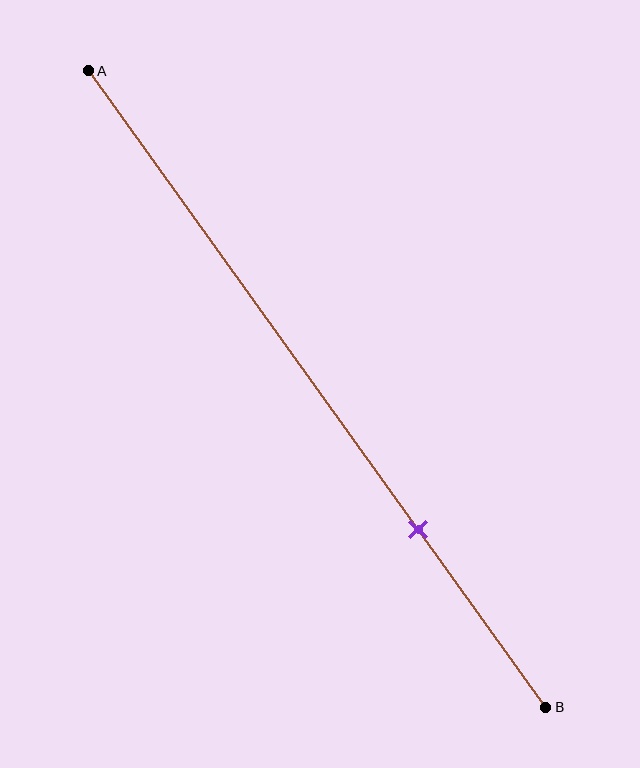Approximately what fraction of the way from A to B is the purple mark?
The purple mark is approximately 70% of the way from A to B.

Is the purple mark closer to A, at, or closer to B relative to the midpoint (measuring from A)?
The purple mark is closer to point B than the midpoint of segment AB.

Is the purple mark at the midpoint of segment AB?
No, the mark is at about 70% from A, not at the 50% midpoint.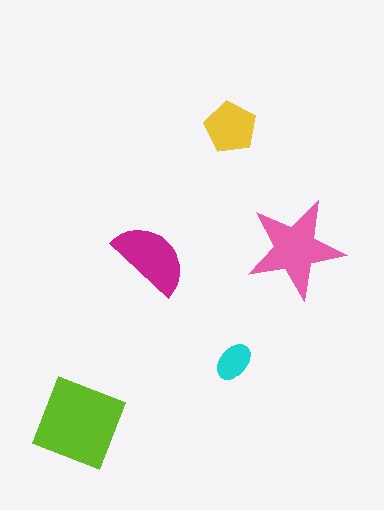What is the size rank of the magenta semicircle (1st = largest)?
3rd.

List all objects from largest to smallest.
The lime diamond, the pink star, the magenta semicircle, the yellow pentagon, the cyan ellipse.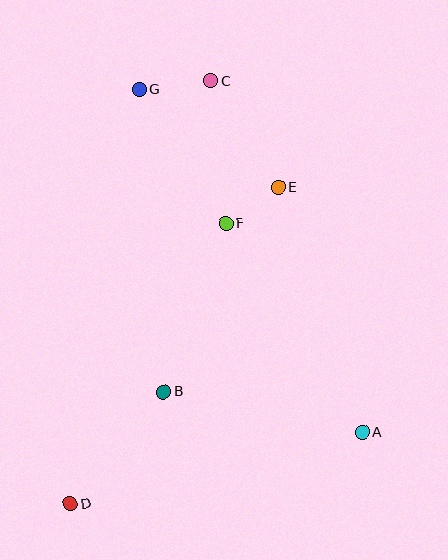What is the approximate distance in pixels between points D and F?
The distance between D and F is approximately 321 pixels.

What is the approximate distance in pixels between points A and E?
The distance between A and E is approximately 259 pixels.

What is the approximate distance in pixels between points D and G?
The distance between D and G is approximately 420 pixels.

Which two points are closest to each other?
Points E and F are closest to each other.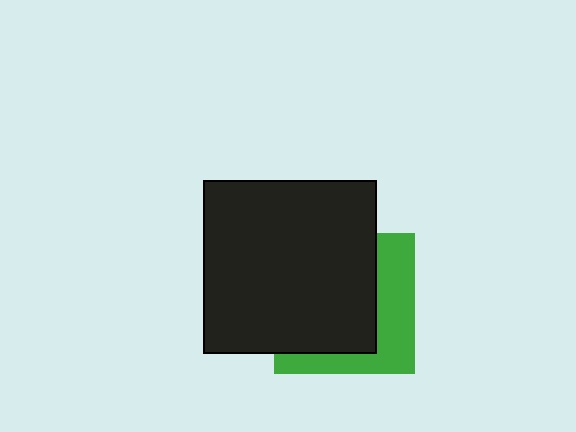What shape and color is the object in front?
The object in front is a black square.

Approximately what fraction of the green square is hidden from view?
Roughly 63% of the green square is hidden behind the black square.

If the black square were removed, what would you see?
You would see the complete green square.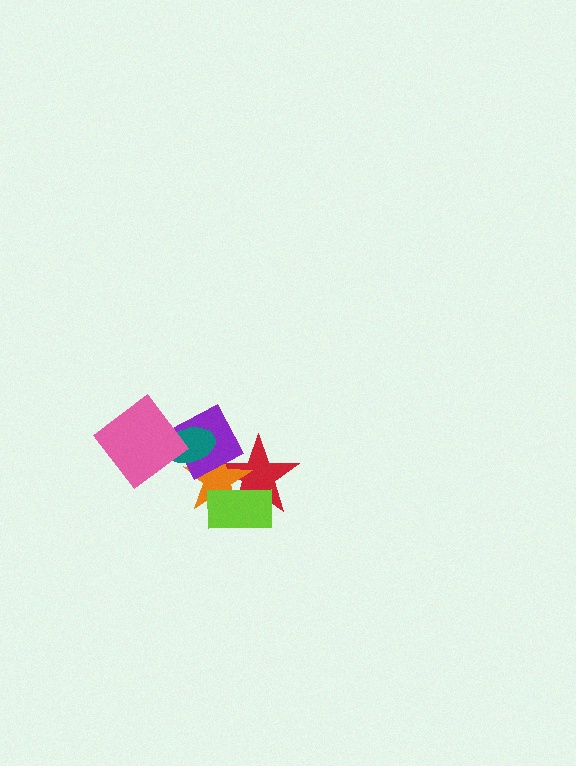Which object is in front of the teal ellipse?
The pink diamond is in front of the teal ellipse.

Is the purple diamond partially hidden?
Yes, it is partially covered by another shape.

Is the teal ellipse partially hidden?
Yes, it is partially covered by another shape.